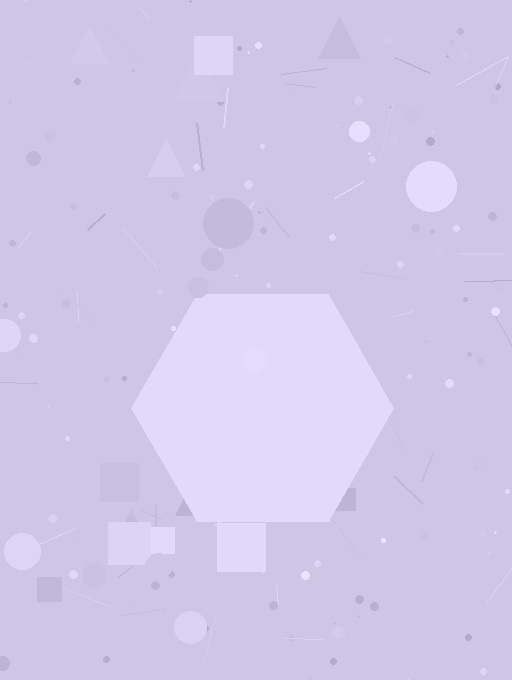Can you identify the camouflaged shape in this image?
The camouflaged shape is a hexagon.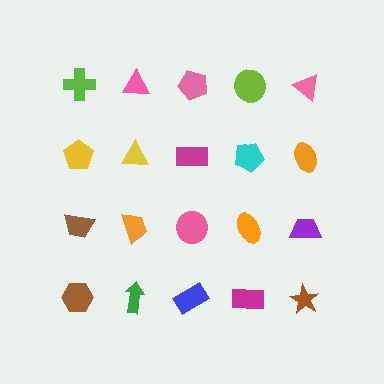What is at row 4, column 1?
A brown hexagon.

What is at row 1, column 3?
A pink pentagon.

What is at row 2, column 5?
An orange ellipse.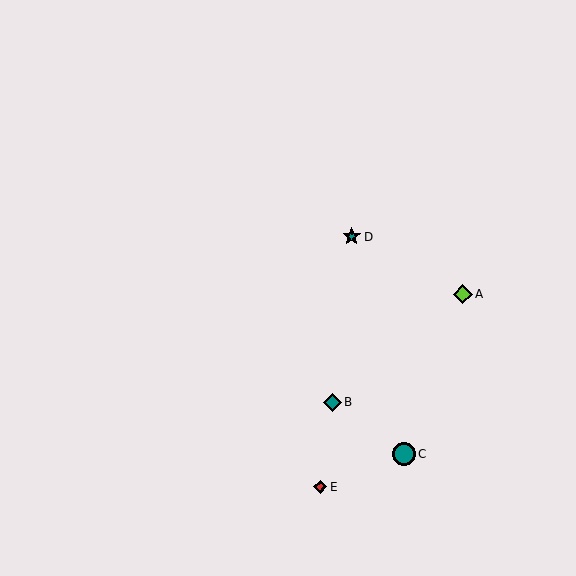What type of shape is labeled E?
Shape E is a red diamond.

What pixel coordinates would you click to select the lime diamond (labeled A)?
Click at (463, 294) to select the lime diamond A.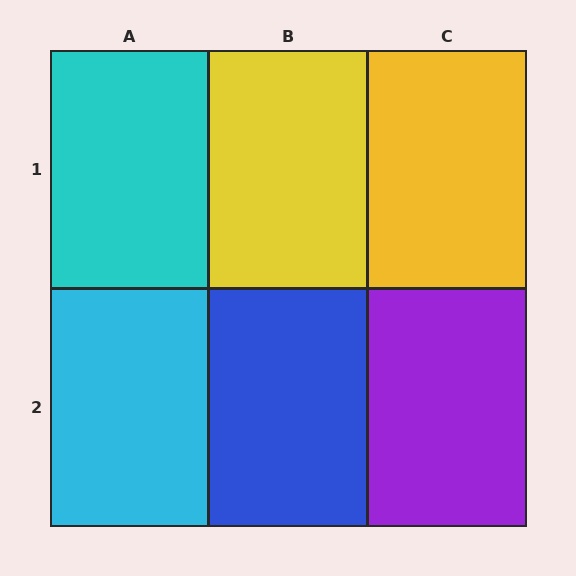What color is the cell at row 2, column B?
Blue.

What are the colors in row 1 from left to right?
Cyan, yellow, yellow.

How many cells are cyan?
2 cells are cyan.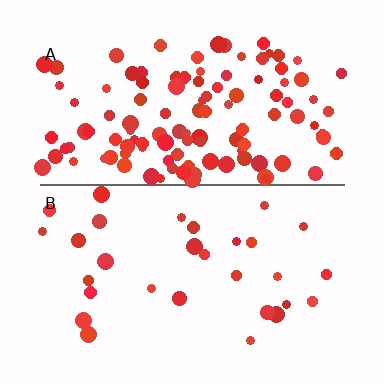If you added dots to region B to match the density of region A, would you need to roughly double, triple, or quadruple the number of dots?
Approximately quadruple.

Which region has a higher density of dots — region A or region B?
A (the top).